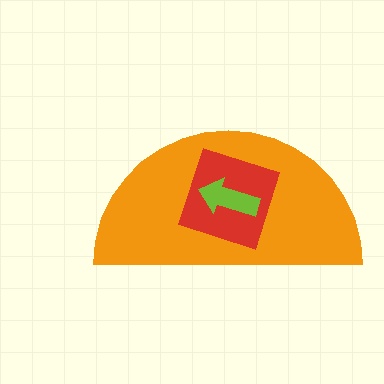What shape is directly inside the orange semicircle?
The red square.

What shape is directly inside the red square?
The lime arrow.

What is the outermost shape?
The orange semicircle.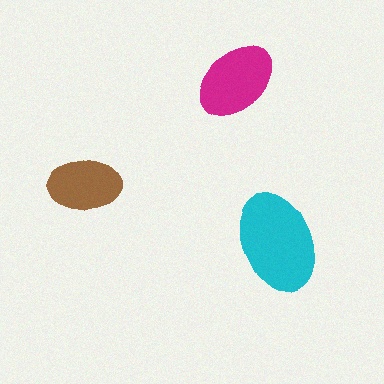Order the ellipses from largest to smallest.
the cyan one, the magenta one, the brown one.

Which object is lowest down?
The cyan ellipse is bottommost.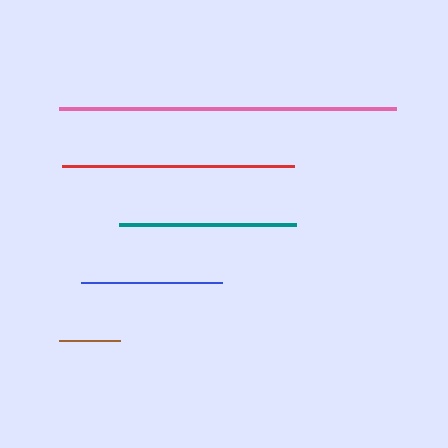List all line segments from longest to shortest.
From longest to shortest: pink, red, teal, blue, brown.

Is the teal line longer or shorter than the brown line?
The teal line is longer than the brown line.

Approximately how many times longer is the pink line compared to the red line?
The pink line is approximately 1.5 times the length of the red line.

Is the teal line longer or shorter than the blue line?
The teal line is longer than the blue line.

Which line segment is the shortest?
The brown line is the shortest at approximately 61 pixels.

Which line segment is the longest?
The pink line is the longest at approximately 337 pixels.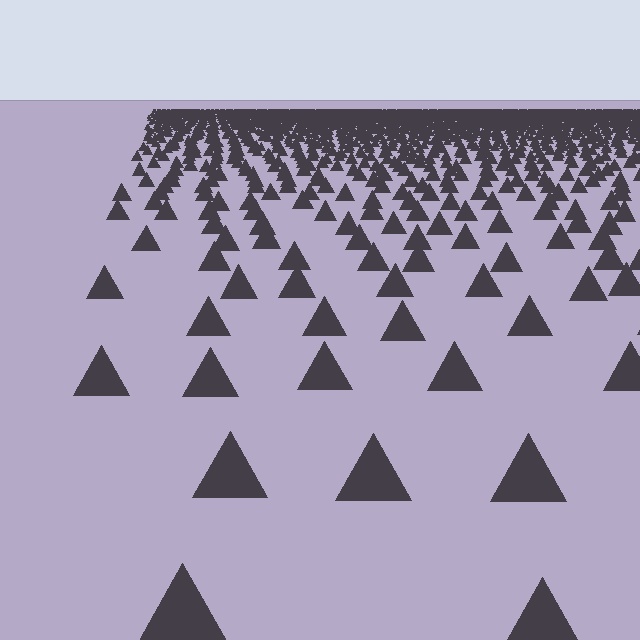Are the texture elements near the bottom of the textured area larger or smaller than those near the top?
Larger. Near the bottom, elements are closer to the viewer and appear at a bigger on-screen size.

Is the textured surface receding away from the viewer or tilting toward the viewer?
The surface is receding away from the viewer. Texture elements get smaller and denser toward the top.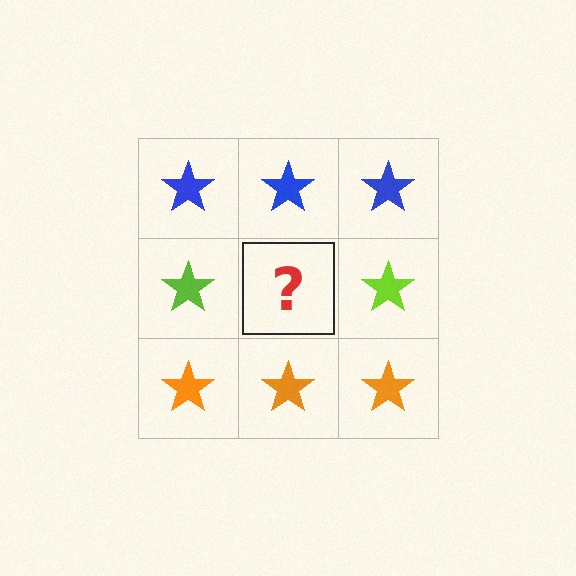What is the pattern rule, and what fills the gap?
The rule is that each row has a consistent color. The gap should be filled with a lime star.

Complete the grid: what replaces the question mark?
The question mark should be replaced with a lime star.